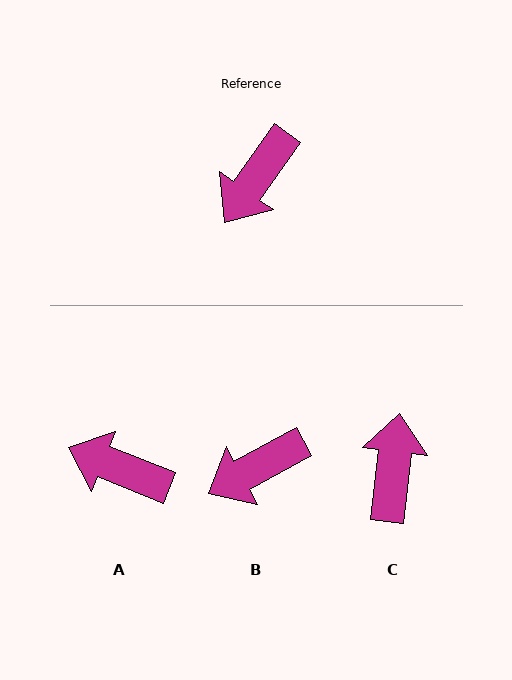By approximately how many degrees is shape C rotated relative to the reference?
Approximately 151 degrees clockwise.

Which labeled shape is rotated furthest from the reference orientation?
C, about 151 degrees away.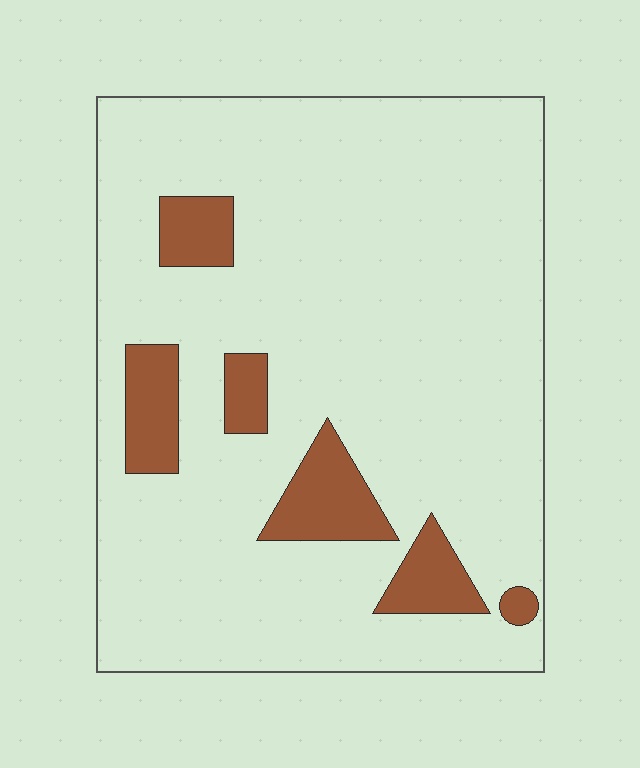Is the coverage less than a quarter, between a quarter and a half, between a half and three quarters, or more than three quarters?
Less than a quarter.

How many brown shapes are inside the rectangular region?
6.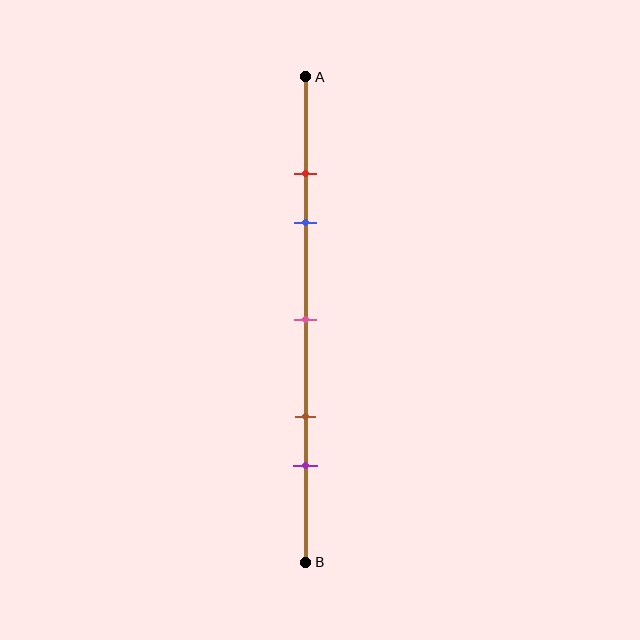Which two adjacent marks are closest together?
The red and blue marks are the closest adjacent pair.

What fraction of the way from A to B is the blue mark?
The blue mark is approximately 30% (0.3) of the way from A to B.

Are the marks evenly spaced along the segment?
No, the marks are not evenly spaced.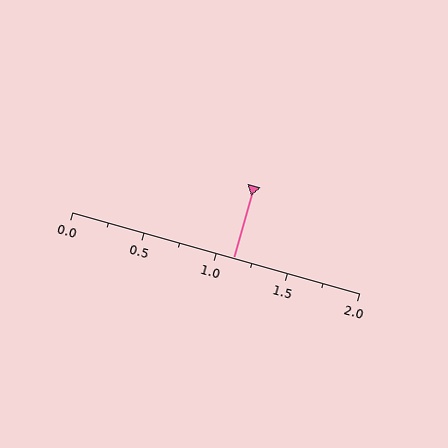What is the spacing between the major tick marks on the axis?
The major ticks are spaced 0.5 apart.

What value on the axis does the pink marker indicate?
The marker indicates approximately 1.12.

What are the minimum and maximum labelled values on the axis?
The axis runs from 0.0 to 2.0.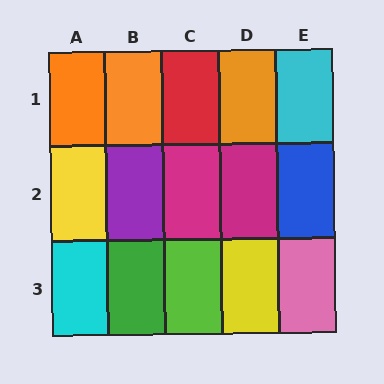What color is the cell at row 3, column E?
Pink.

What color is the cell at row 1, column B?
Orange.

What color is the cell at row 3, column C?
Lime.